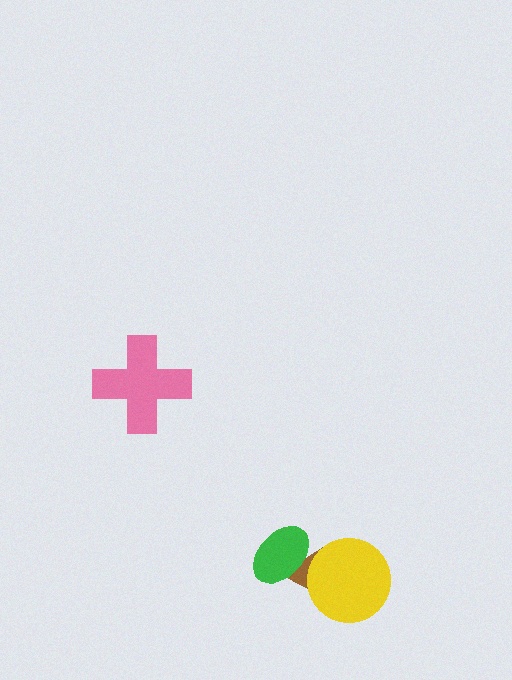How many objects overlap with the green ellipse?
1 object overlaps with the green ellipse.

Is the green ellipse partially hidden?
No, no other shape covers it.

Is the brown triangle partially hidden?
Yes, it is partially covered by another shape.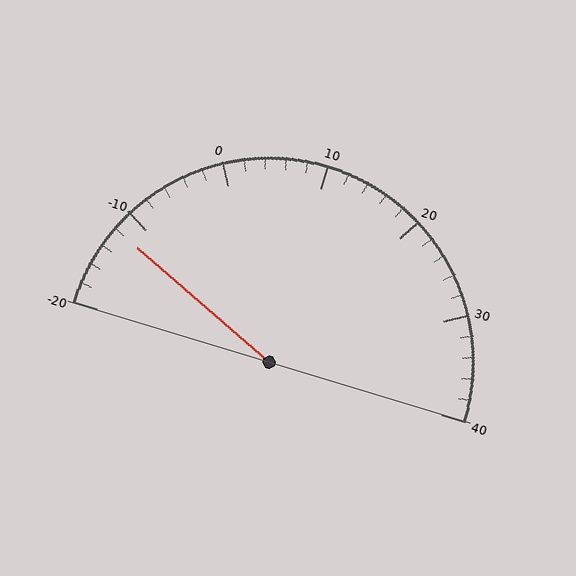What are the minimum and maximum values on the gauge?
The gauge ranges from -20 to 40.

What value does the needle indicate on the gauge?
The needle indicates approximately -12.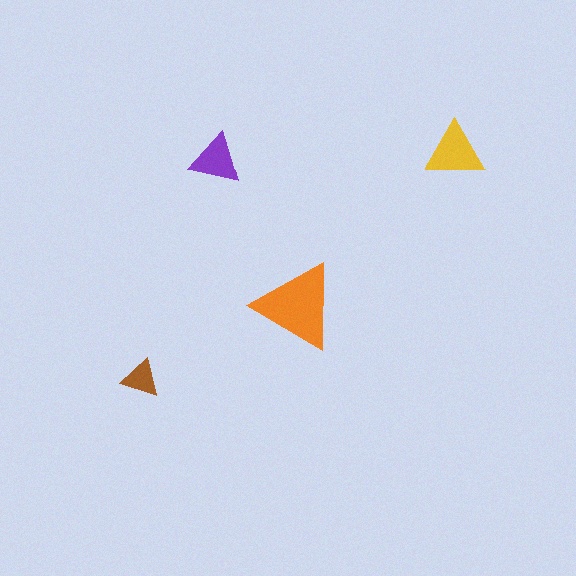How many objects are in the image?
There are 4 objects in the image.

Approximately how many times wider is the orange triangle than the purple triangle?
About 1.5 times wider.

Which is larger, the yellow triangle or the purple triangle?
The yellow one.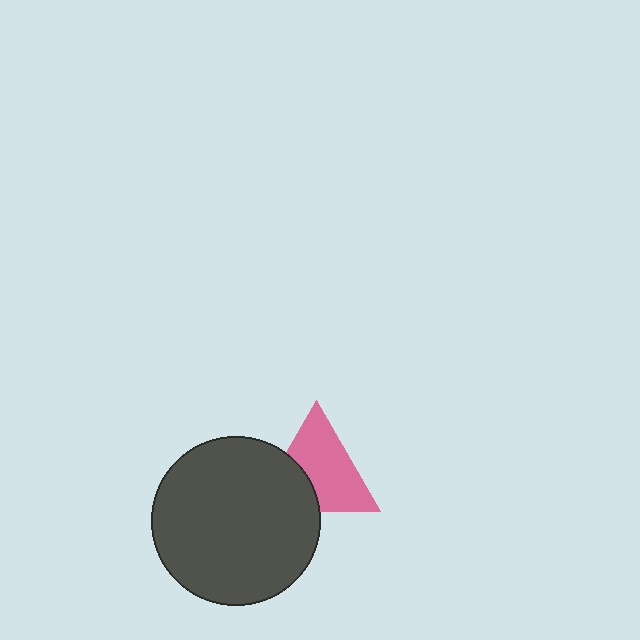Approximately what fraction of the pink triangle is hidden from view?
Roughly 33% of the pink triangle is hidden behind the dark gray circle.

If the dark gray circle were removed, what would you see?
You would see the complete pink triangle.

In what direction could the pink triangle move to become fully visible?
The pink triangle could move toward the upper-right. That would shift it out from behind the dark gray circle entirely.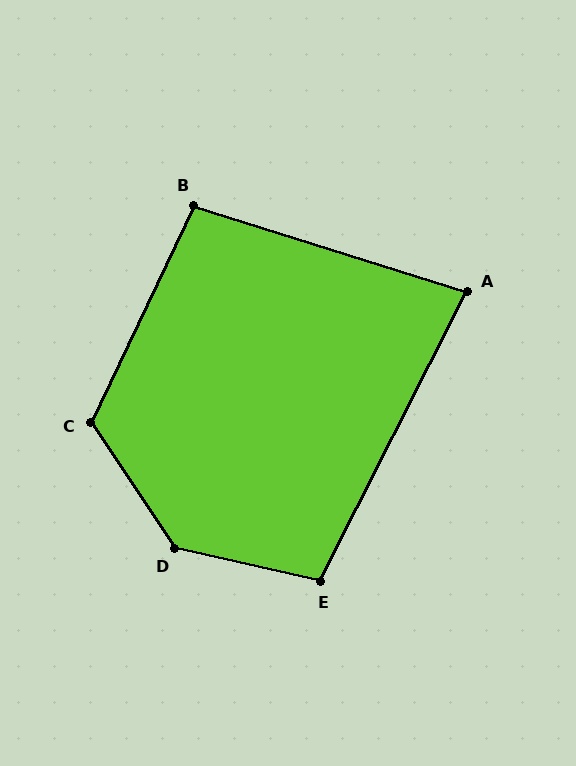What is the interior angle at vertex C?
Approximately 121 degrees (obtuse).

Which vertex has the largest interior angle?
D, at approximately 136 degrees.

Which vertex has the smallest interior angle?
A, at approximately 81 degrees.